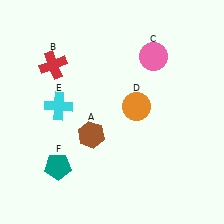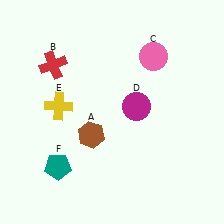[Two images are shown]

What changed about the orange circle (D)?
In Image 1, D is orange. In Image 2, it changed to magenta.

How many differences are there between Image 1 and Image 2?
There are 2 differences between the two images.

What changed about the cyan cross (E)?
In Image 1, E is cyan. In Image 2, it changed to yellow.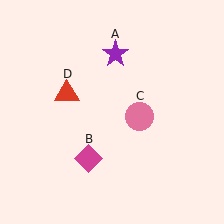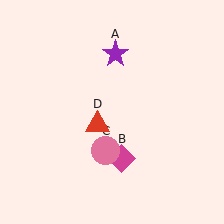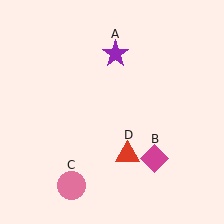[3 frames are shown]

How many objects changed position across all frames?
3 objects changed position: magenta diamond (object B), pink circle (object C), red triangle (object D).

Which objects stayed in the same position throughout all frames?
Purple star (object A) remained stationary.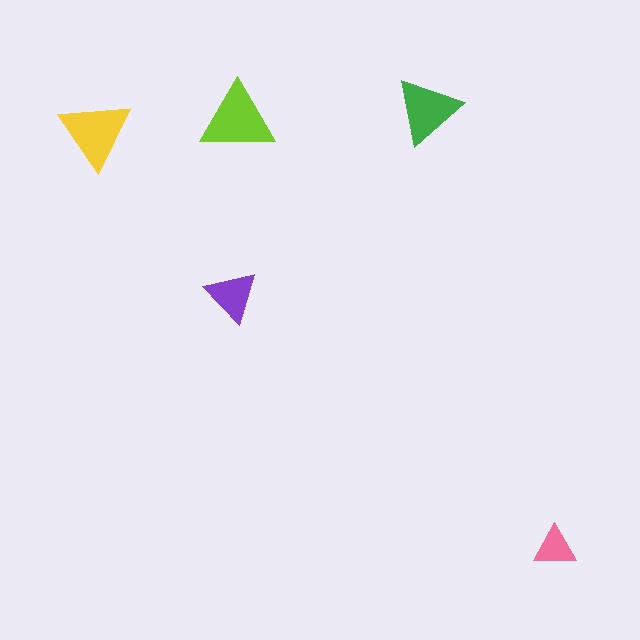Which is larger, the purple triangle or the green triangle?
The green one.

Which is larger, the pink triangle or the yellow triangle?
The yellow one.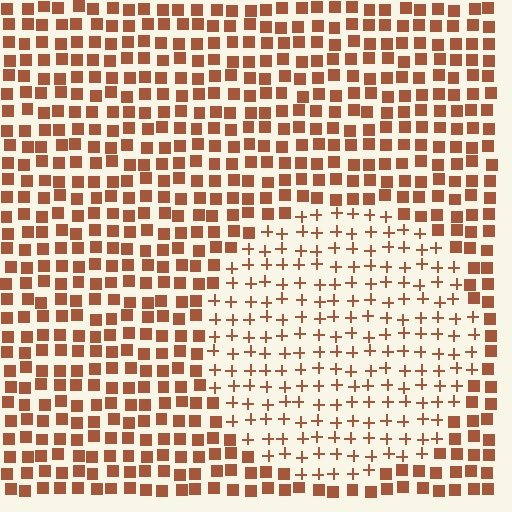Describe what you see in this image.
The image is filled with small brown elements arranged in a uniform grid. A circle-shaped region contains plus signs, while the surrounding area contains squares. The boundary is defined purely by the change in element shape.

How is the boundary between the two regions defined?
The boundary is defined by a change in element shape: plus signs inside vs. squares outside. All elements share the same color and spacing.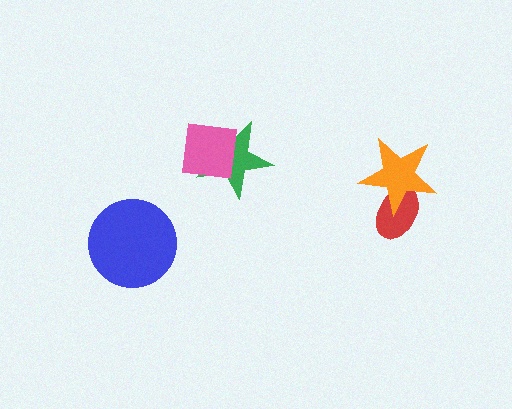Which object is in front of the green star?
The pink square is in front of the green star.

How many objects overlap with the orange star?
1 object overlaps with the orange star.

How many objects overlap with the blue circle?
0 objects overlap with the blue circle.